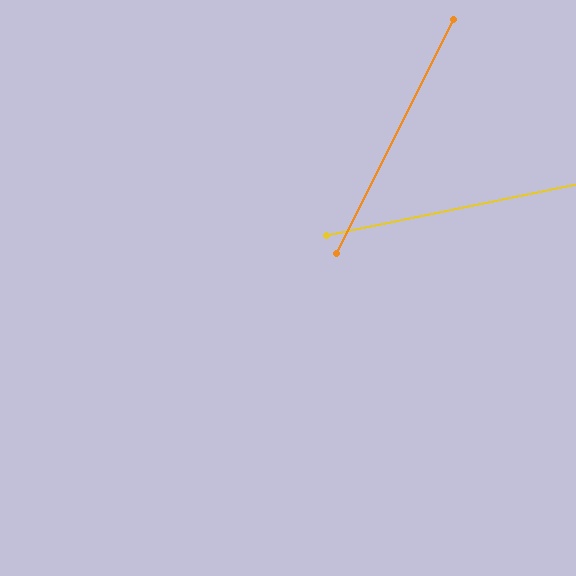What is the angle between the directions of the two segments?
Approximately 52 degrees.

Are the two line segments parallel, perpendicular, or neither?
Neither parallel nor perpendicular — they differ by about 52°.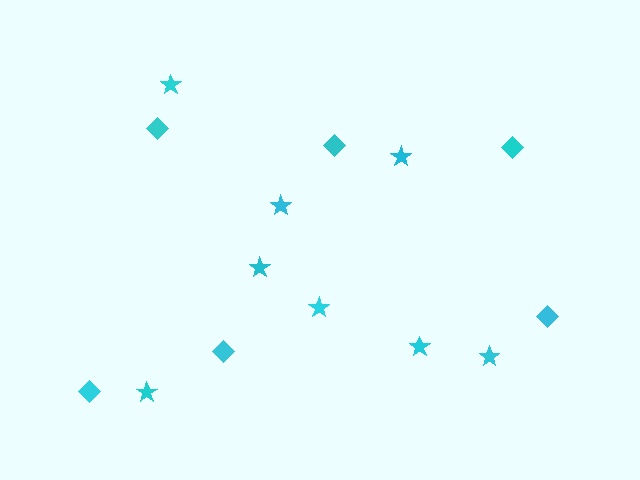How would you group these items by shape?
There are 2 groups: one group of diamonds (6) and one group of stars (8).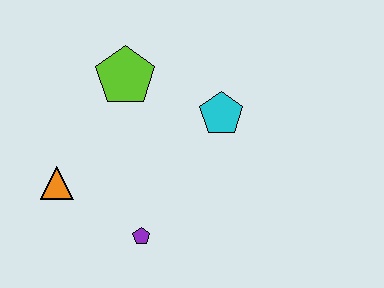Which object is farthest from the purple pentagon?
The lime pentagon is farthest from the purple pentagon.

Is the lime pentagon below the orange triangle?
No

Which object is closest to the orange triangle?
The purple pentagon is closest to the orange triangle.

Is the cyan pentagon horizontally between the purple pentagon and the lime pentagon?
No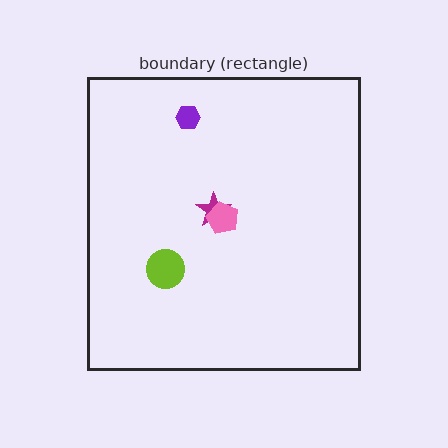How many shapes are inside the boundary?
4 inside, 0 outside.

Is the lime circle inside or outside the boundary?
Inside.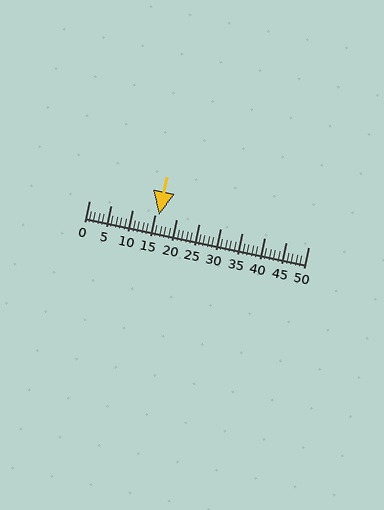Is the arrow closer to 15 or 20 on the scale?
The arrow is closer to 15.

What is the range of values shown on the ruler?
The ruler shows values from 0 to 50.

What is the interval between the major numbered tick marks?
The major tick marks are spaced 5 units apart.